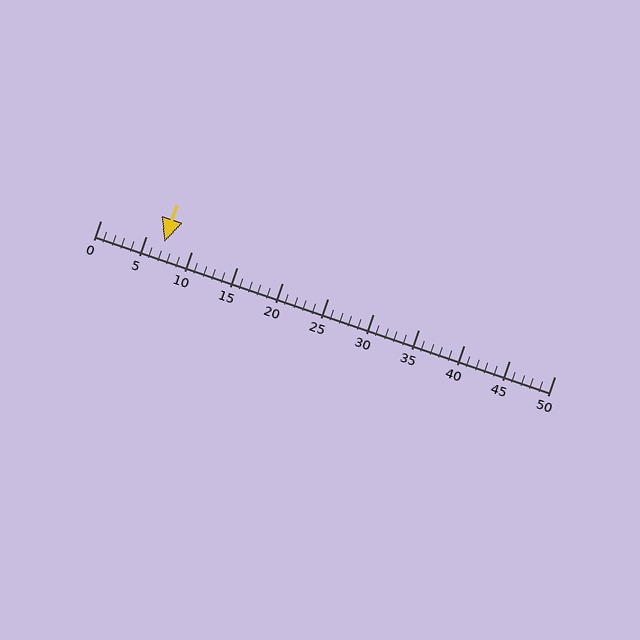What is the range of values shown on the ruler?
The ruler shows values from 0 to 50.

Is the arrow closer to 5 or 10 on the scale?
The arrow is closer to 5.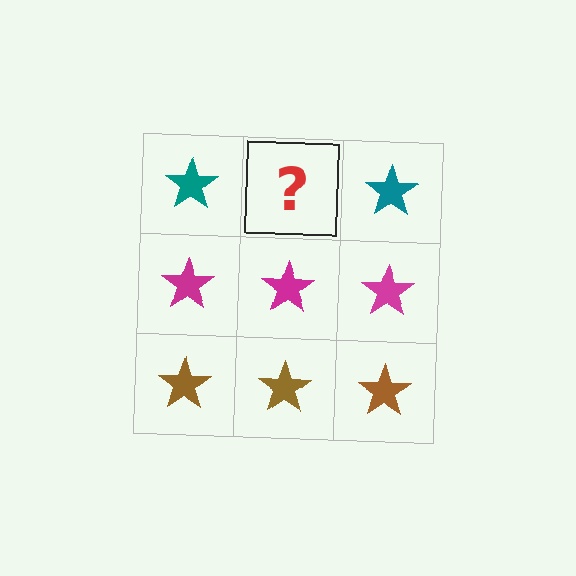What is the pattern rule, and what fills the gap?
The rule is that each row has a consistent color. The gap should be filled with a teal star.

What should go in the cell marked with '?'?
The missing cell should contain a teal star.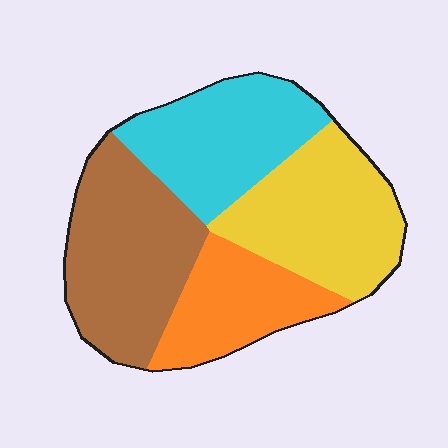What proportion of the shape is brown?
Brown covers 30% of the shape.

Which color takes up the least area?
Orange, at roughly 20%.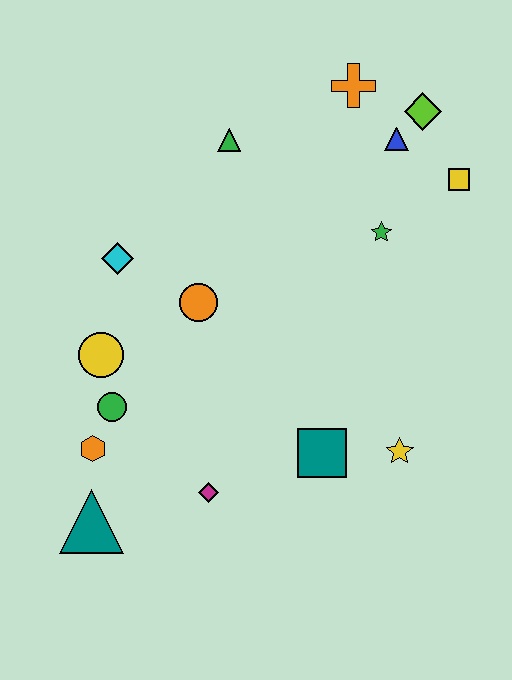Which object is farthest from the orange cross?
The teal triangle is farthest from the orange cross.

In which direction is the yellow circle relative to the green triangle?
The yellow circle is below the green triangle.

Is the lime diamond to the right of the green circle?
Yes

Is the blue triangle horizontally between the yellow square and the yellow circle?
Yes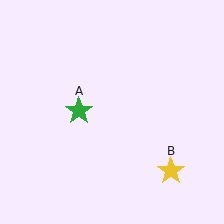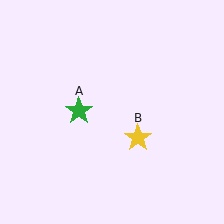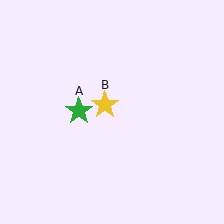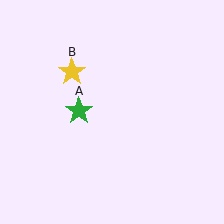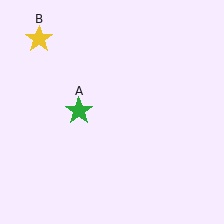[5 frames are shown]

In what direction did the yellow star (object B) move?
The yellow star (object B) moved up and to the left.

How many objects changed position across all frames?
1 object changed position: yellow star (object B).